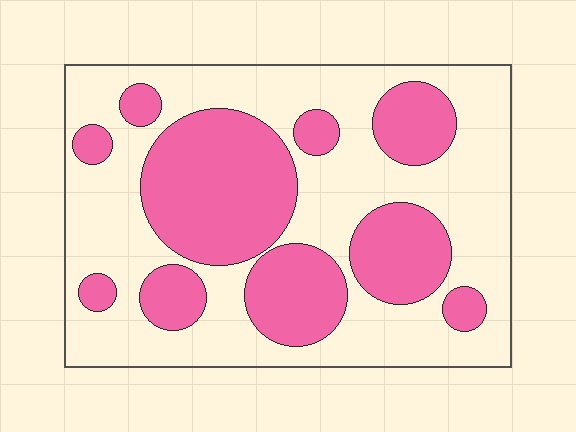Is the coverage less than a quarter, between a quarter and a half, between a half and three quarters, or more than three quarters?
Between a quarter and a half.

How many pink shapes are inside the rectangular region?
10.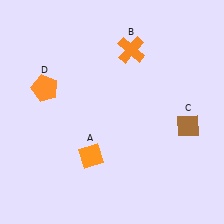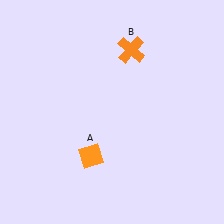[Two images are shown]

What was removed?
The brown diamond (C), the orange pentagon (D) were removed in Image 2.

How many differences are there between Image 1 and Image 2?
There are 2 differences between the two images.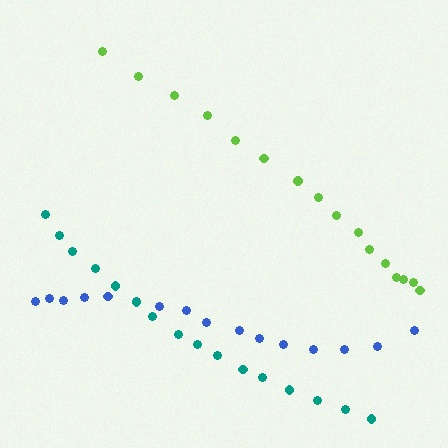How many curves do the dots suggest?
There are 3 distinct paths.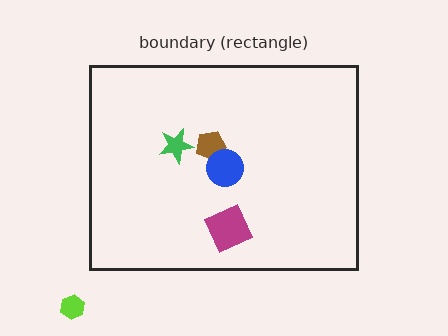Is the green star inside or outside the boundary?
Inside.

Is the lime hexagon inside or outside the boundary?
Outside.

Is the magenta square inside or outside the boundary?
Inside.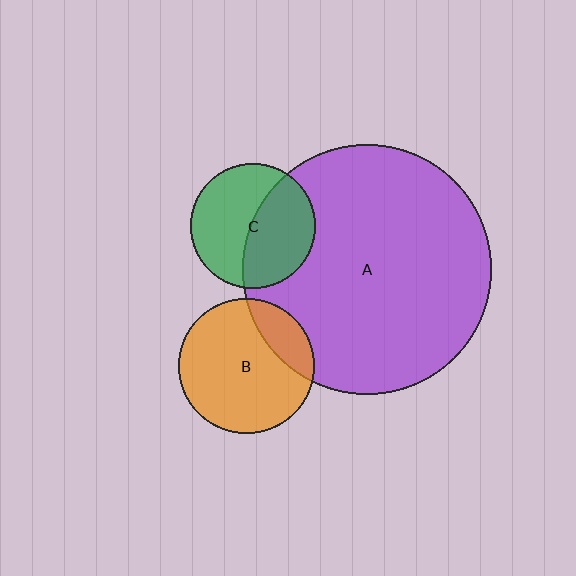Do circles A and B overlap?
Yes.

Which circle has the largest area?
Circle A (purple).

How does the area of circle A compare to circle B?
Approximately 3.4 times.